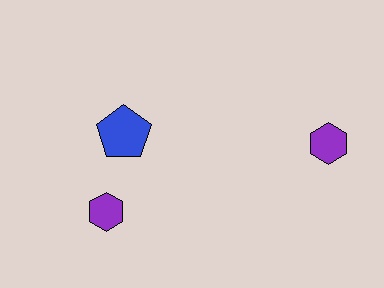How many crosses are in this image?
There are no crosses.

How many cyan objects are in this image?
There are no cyan objects.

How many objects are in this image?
There are 3 objects.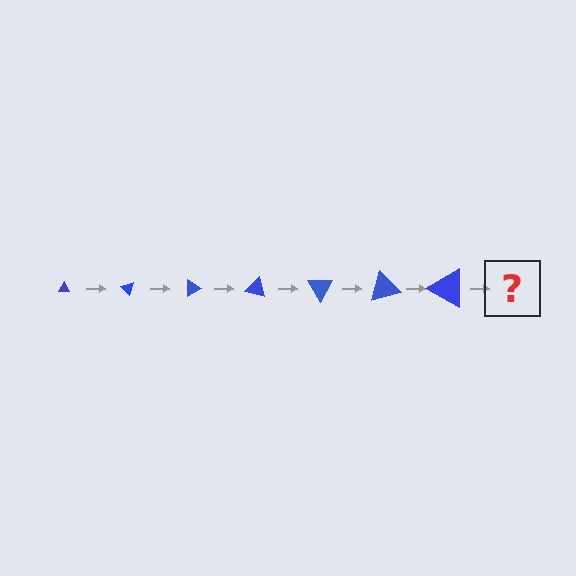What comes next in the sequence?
The next element should be a triangle, larger than the previous one and rotated 315 degrees from the start.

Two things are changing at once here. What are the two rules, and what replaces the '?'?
The two rules are that the triangle grows larger each step and it rotates 45 degrees each step. The '?' should be a triangle, larger than the previous one and rotated 315 degrees from the start.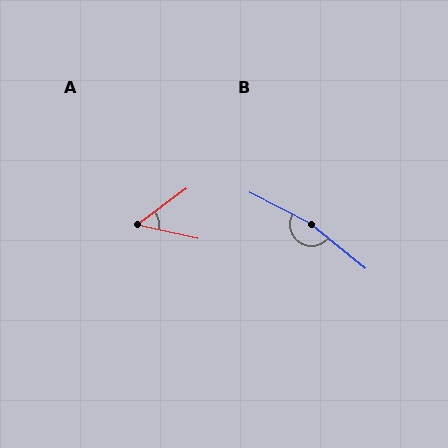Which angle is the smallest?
A, at approximately 48 degrees.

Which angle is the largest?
B, at approximately 168 degrees.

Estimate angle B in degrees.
Approximately 168 degrees.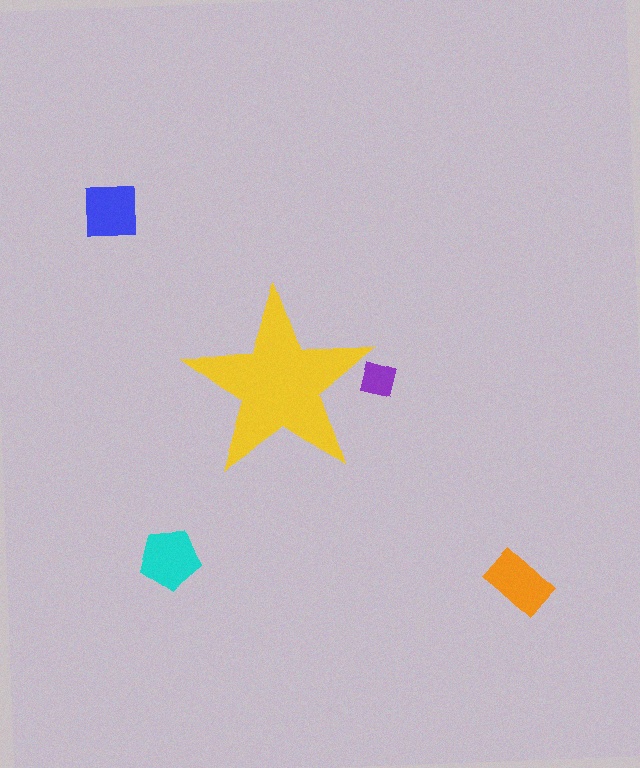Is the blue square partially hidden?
No, the blue square is fully visible.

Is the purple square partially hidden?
Yes, the purple square is partially hidden behind the yellow star.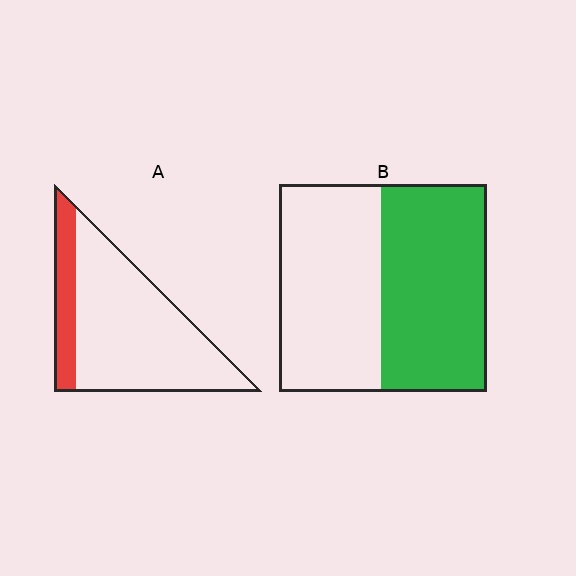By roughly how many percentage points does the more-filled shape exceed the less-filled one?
By roughly 30 percentage points (B over A).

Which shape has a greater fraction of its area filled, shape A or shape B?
Shape B.